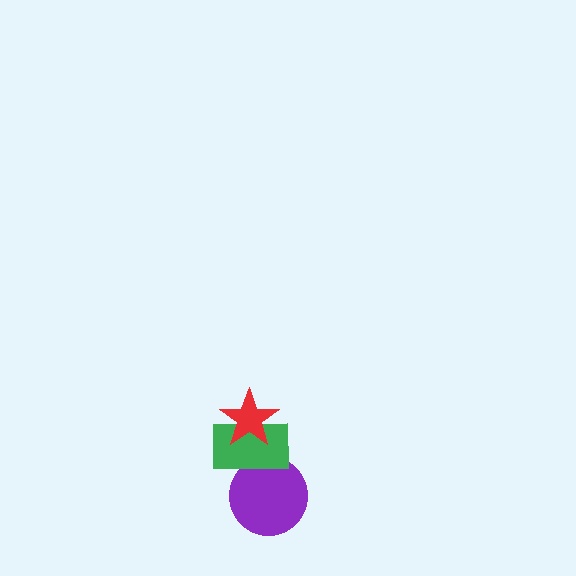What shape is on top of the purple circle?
The green rectangle is on top of the purple circle.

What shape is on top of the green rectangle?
The red star is on top of the green rectangle.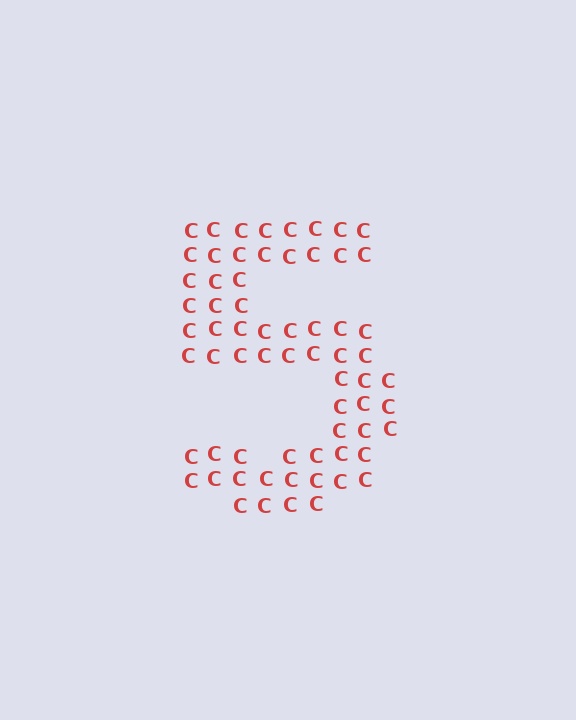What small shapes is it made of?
It is made of small letter C's.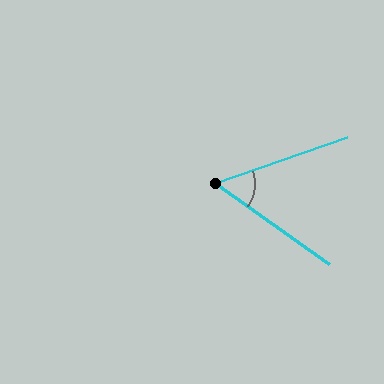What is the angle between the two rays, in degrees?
Approximately 55 degrees.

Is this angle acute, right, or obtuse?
It is acute.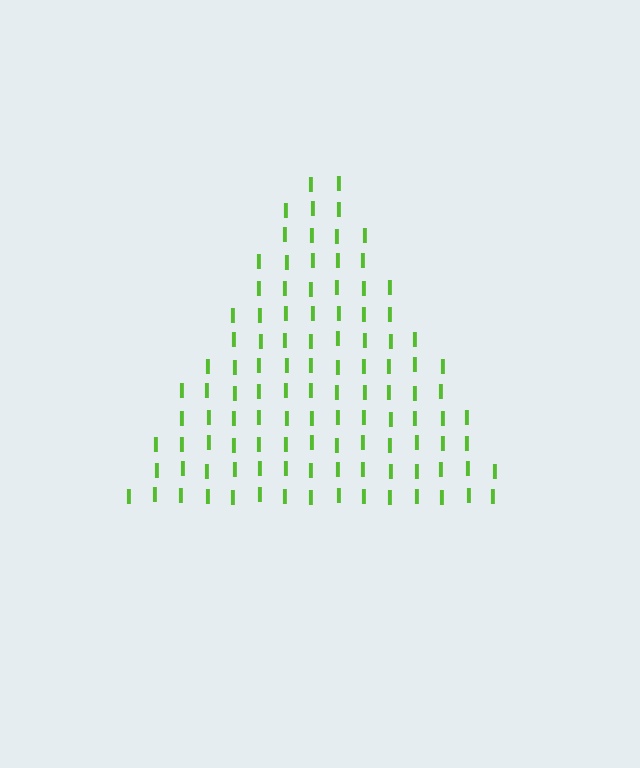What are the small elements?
The small elements are letter I's.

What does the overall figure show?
The overall figure shows a triangle.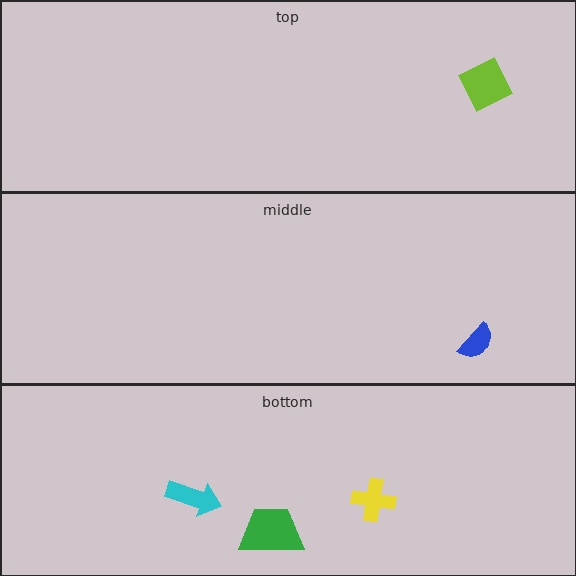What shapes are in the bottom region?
The cyan arrow, the green trapezoid, the yellow cross.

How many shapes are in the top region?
1.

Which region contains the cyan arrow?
The bottom region.